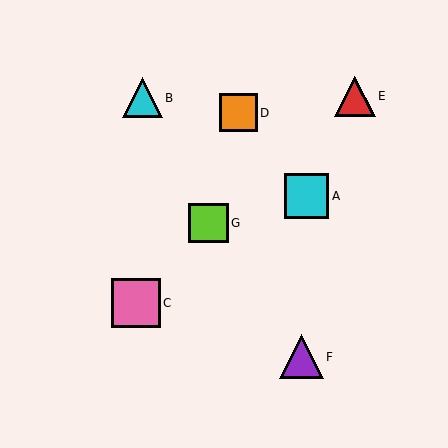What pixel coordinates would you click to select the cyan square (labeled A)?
Click at (307, 196) to select the cyan square A.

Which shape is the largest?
The pink square (labeled C) is the largest.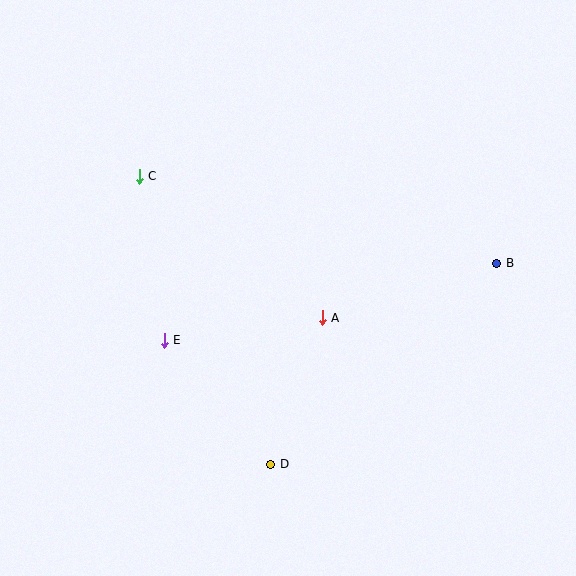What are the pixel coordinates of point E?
Point E is at (164, 340).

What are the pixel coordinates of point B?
Point B is at (497, 263).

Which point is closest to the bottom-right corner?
Point B is closest to the bottom-right corner.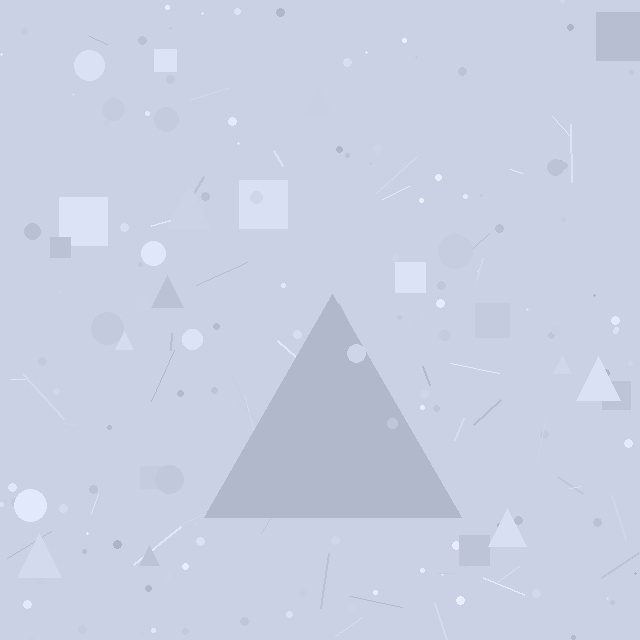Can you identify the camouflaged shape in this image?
The camouflaged shape is a triangle.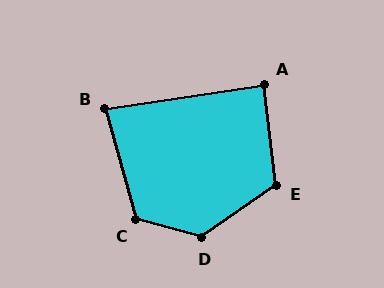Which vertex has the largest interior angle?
D, at approximately 130 degrees.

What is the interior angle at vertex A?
Approximately 88 degrees (approximately right).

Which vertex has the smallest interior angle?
B, at approximately 83 degrees.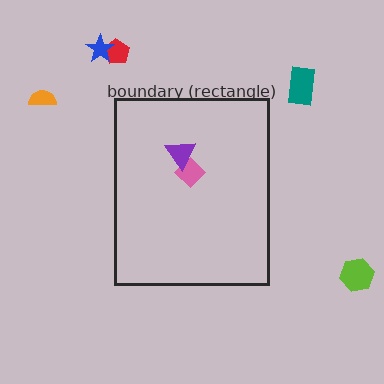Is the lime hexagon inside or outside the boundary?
Outside.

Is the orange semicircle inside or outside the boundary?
Outside.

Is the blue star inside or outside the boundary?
Outside.